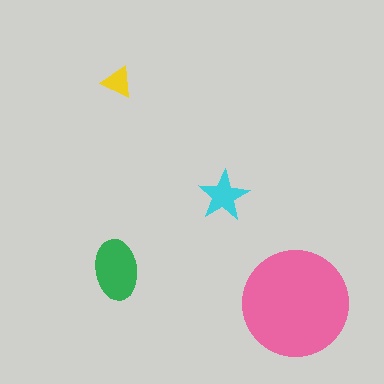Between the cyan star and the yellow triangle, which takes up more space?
The cyan star.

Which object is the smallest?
The yellow triangle.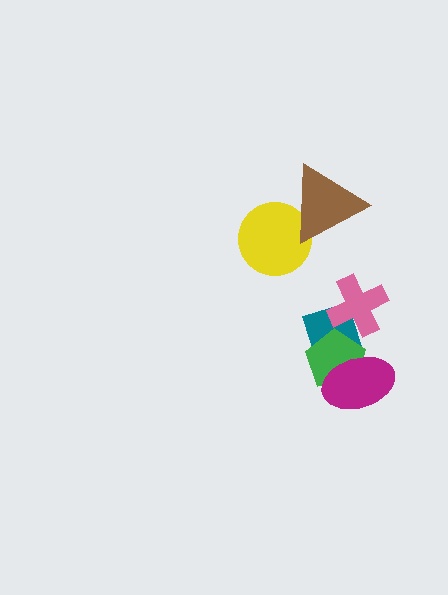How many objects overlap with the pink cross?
1 object overlaps with the pink cross.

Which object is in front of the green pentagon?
The magenta ellipse is in front of the green pentagon.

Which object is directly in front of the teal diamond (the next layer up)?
The pink cross is directly in front of the teal diamond.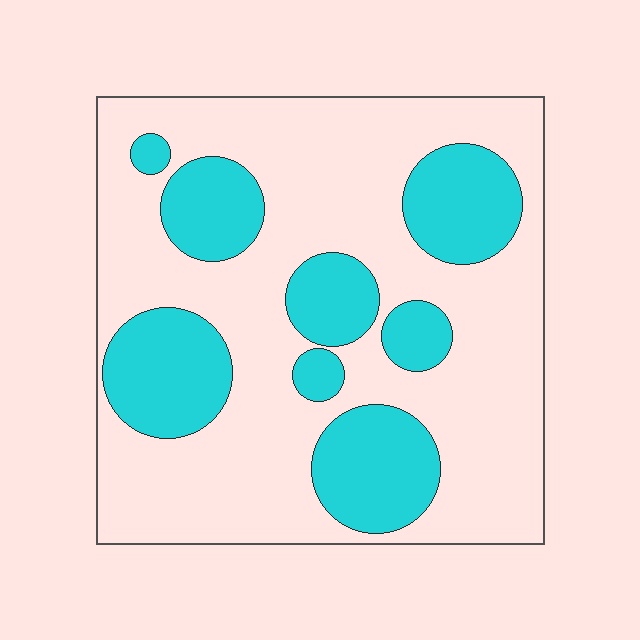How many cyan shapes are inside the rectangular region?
8.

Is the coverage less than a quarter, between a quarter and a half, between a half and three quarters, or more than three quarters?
Between a quarter and a half.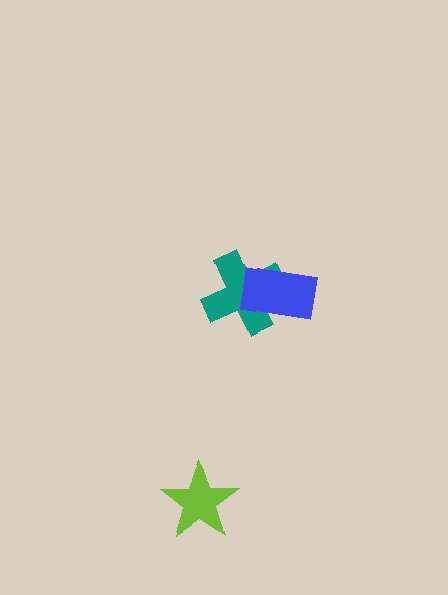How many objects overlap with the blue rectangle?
1 object overlaps with the blue rectangle.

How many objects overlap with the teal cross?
1 object overlaps with the teal cross.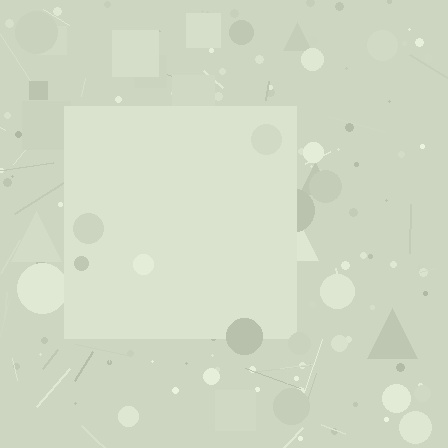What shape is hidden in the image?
A square is hidden in the image.